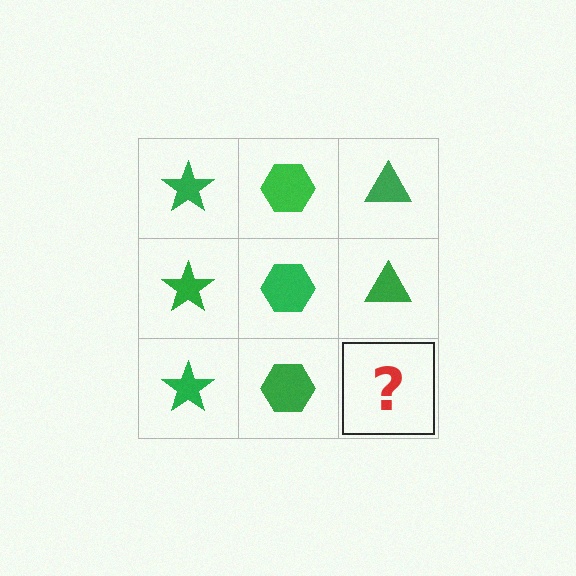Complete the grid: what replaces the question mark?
The question mark should be replaced with a green triangle.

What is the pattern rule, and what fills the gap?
The rule is that each column has a consistent shape. The gap should be filled with a green triangle.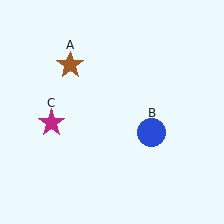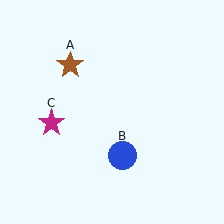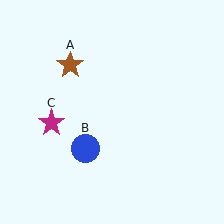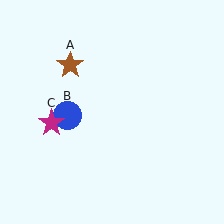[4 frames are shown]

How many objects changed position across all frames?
1 object changed position: blue circle (object B).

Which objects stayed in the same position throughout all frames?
Brown star (object A) and magenta star (object C) remained stationary.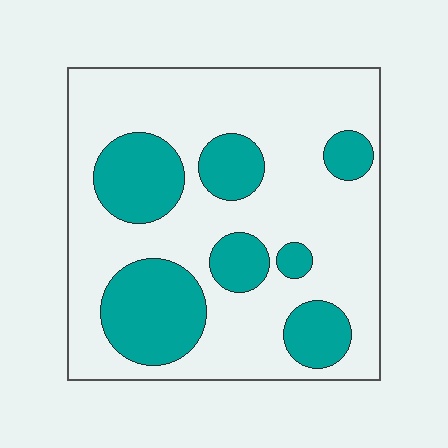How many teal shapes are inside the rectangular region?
7.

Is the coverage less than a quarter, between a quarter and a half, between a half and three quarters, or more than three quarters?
Between a quarter and a half.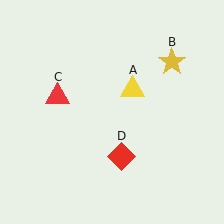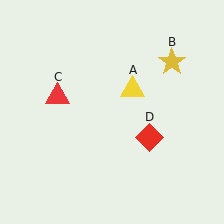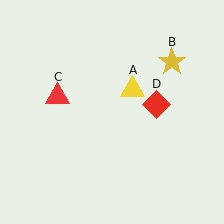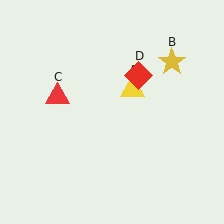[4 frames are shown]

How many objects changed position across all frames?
1 object changed position: red diamond (object D).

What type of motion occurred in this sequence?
The red diamond (object D) rotated counterclockwise around the center of the scene.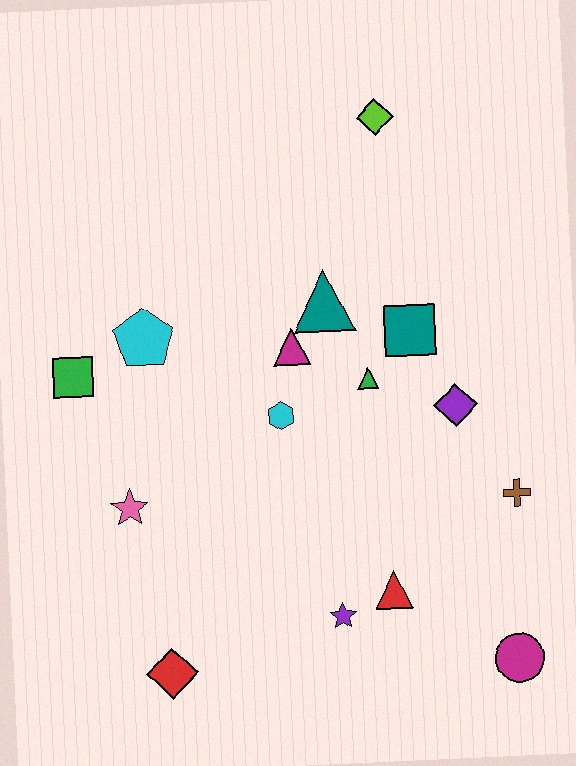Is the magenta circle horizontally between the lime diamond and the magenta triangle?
No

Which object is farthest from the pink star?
The lime diamond is farthest from the pink star.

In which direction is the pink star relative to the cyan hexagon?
The pink star is to the left of the cyan hexagon.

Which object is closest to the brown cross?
The purple diamond is closest to the brown cross.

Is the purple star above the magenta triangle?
No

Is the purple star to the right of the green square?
Yes